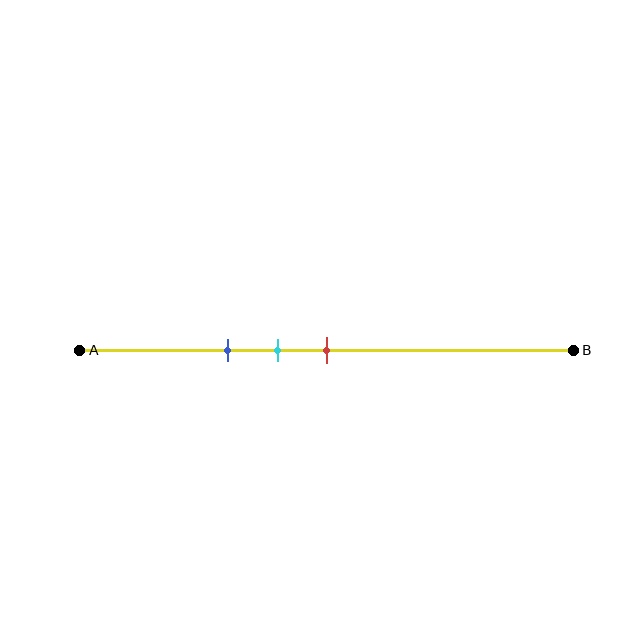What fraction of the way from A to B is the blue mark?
The blue mark is approximately 30% (0.3) of the way from A to B.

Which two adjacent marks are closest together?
The cyan and red marks are the closest adjacent pair.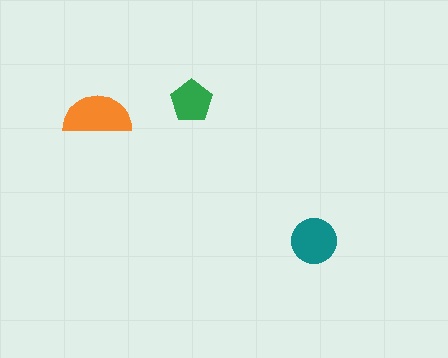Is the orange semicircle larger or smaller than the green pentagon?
Larger.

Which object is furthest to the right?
The teal circle is rightmost.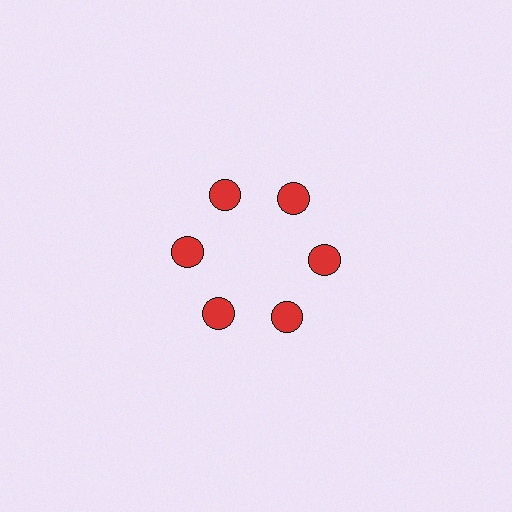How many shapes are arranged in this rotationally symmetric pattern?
There are 6 shapes, arranged in 6 groups of 1.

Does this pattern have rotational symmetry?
Yes, this pattern has 6-fold rotational symmetry. It looks the same after rotating 60 degrees around the center.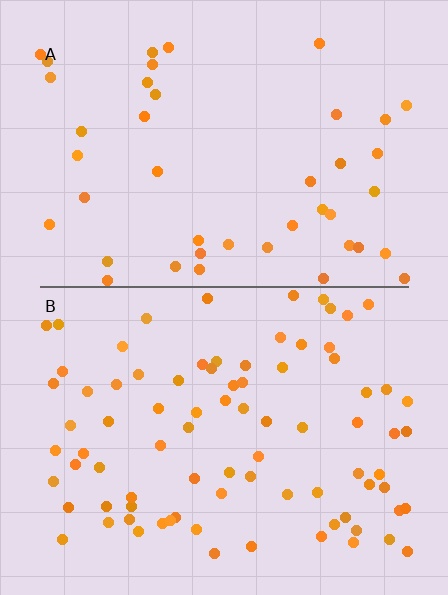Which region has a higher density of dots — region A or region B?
B (the bottom).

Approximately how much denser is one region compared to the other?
Approximately 2.0× — region B over region A.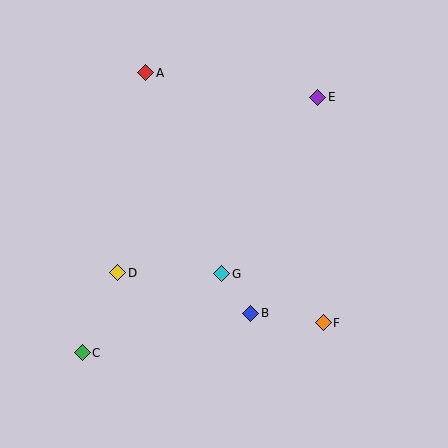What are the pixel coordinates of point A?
Point A is at (146, 73).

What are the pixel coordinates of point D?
Point D is at (118, 273).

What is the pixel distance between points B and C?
The distance between B and C is 173 pixels.